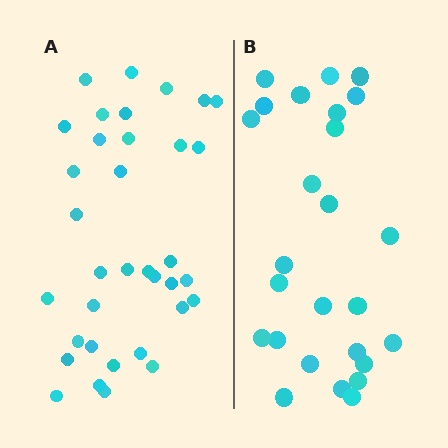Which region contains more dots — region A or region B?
Region A (the left region) has more dots.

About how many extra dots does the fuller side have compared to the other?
Region A has roughly 8 or so more dots than region B.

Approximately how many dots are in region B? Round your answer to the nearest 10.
About 30 dots. (The exact count is 26, which rounds to 30.)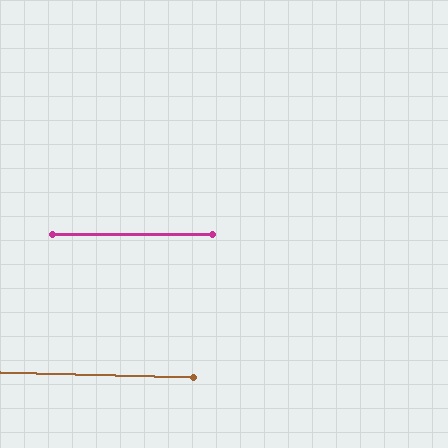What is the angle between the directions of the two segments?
Approximately 1 degree.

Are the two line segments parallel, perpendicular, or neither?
Parallel — their directions differ by only 1.2°.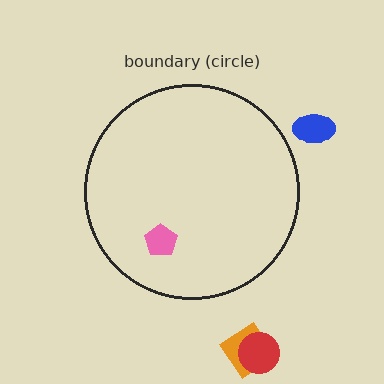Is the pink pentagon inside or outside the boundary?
Inside.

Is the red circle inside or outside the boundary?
Outside.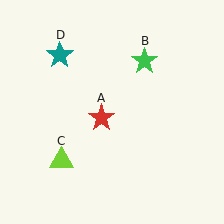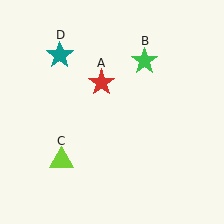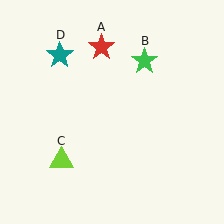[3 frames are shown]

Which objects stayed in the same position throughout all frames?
Green star (object B) and lime triangle (object C) and teal star (object D) remained stationary.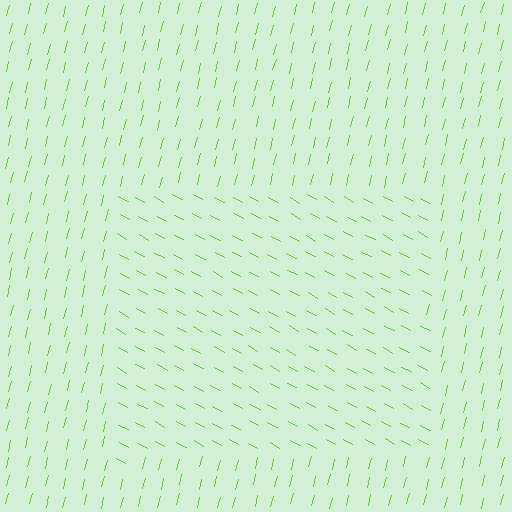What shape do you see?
I see a rectangle.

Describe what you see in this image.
The image is filled with small lime line segments. A rectangle region in the image has lines oriented differently from the surrounding lines, creating a visible texture boundary.